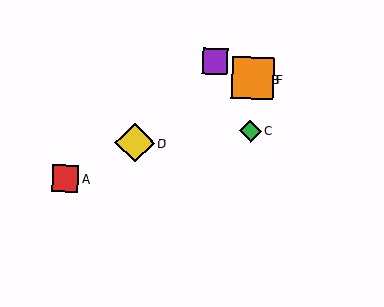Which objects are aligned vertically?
Objects B, C, F are aligned vertically.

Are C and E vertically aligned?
No, C is at x≈251 and E is at x≈215.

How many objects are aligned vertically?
3 objects (B, C, F) are aligned vertically.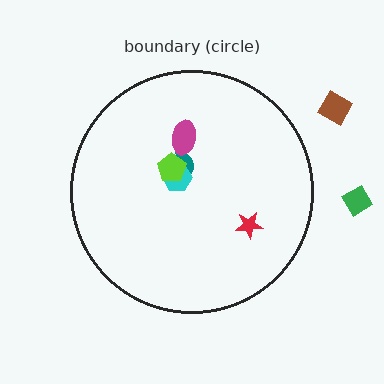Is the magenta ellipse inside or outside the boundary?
Inside.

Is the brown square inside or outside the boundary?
Outside.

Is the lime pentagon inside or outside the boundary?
Inside.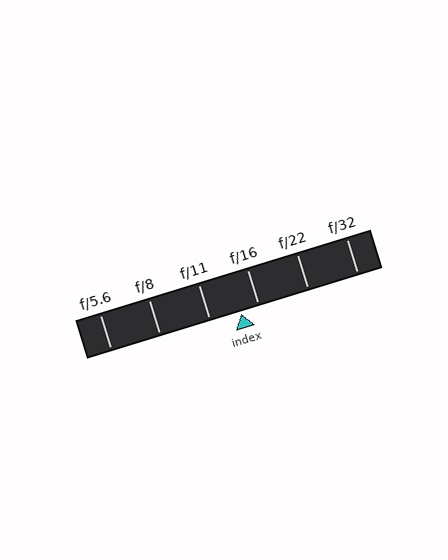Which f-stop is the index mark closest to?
The index mark is closest to f/16.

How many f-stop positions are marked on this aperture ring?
There are 6 f-stop positions marked.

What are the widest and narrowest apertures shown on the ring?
The widest aperture shown is f/5.6 and the narrowest is f/32.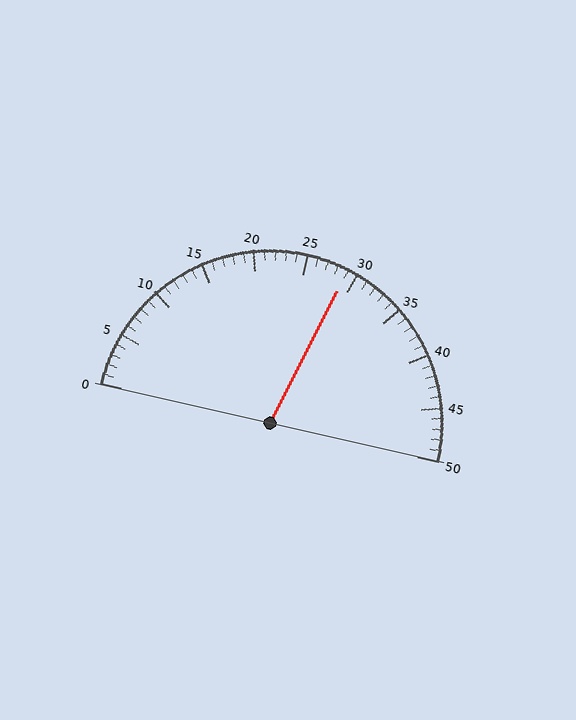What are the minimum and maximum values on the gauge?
The gauge ranges from 0 to 50.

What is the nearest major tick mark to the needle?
The nearest major tick mark is 30.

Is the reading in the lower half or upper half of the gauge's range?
The reading is in the upper half of the range (0 to 50).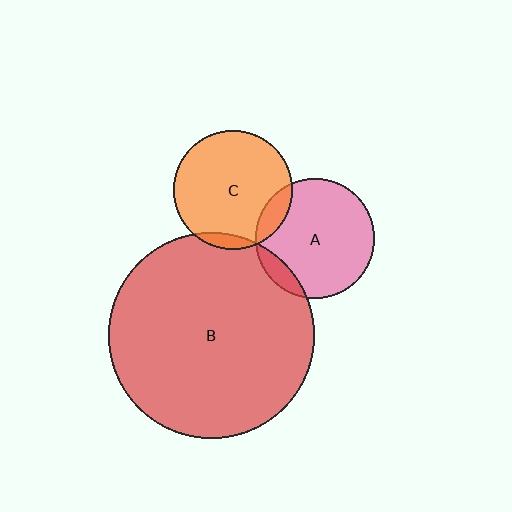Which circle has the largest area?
Circle B (red).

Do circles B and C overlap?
Yes.